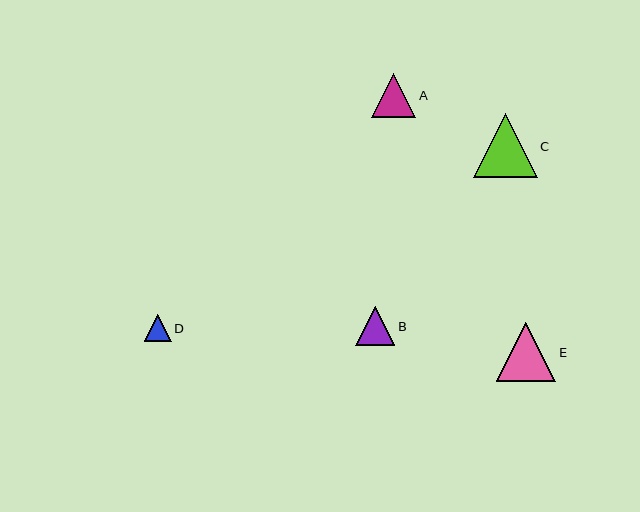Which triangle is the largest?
Triangle C is the largest with a size of approximately 64 pixels.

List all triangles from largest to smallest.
From largest to smallest: C, E, A, B, D.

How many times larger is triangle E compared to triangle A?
Triangle E is approximately 1.4 times the size of triangle A.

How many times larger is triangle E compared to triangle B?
Triangle E is approximately 1.5 times the size of triangle B.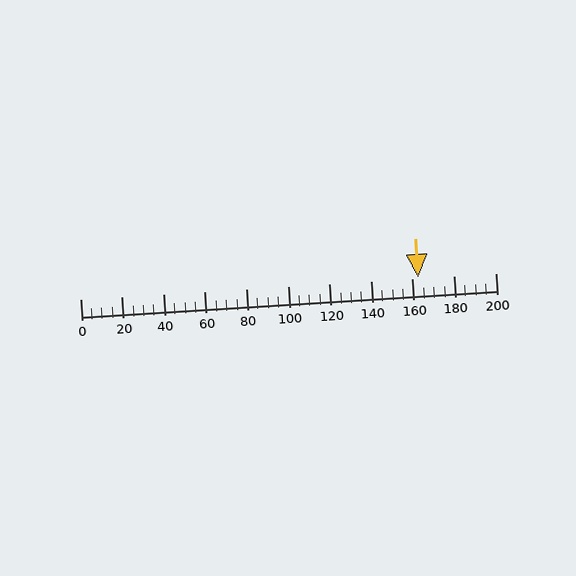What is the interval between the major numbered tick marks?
The major tick marks are spaced 20 units apart.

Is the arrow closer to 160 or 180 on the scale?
The arrow is closer to 160.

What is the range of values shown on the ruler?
The ruler shows values from 0 to 200.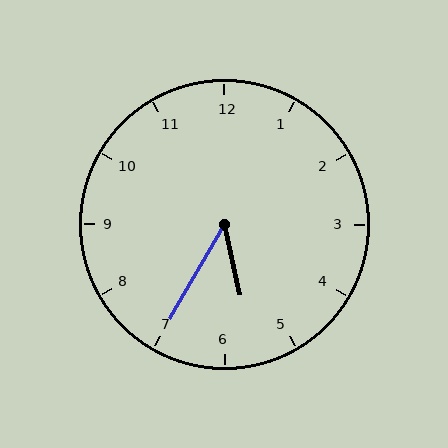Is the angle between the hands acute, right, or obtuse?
It is acute.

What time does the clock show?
5:35.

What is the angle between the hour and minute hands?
Approximately 42 degrees.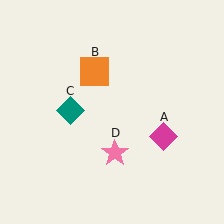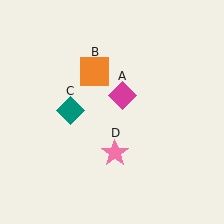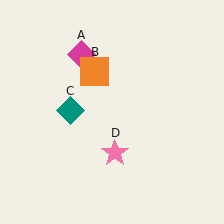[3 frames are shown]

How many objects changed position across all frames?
1 object changed position: magenta diamond (object A).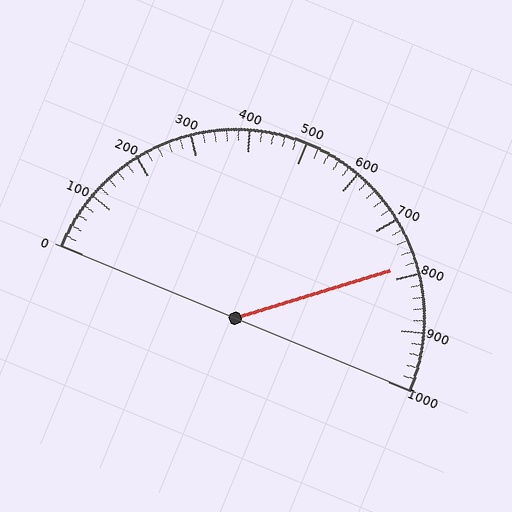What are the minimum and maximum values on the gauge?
The gauge ranges from 0 to 1000.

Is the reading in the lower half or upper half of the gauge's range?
The reading is in the upper half of the range (0 to 1000).